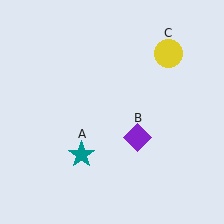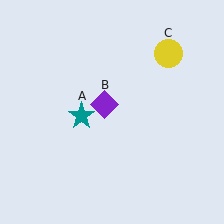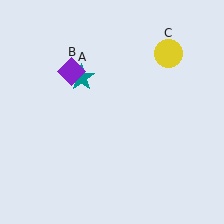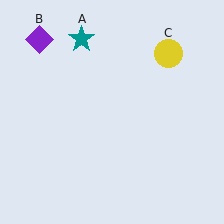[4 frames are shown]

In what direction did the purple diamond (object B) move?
The purple diamond (object B) moved up and to the left.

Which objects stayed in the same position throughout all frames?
Yellow circle (object C) remained stationary.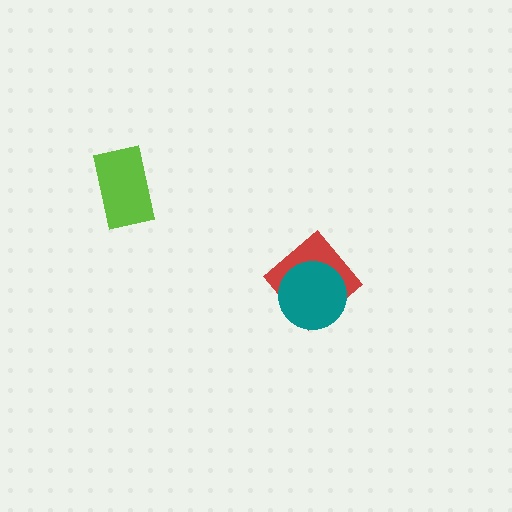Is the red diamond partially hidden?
Yes, it is partially covered by another shape.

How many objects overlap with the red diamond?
1 object overlaps with the red diamond.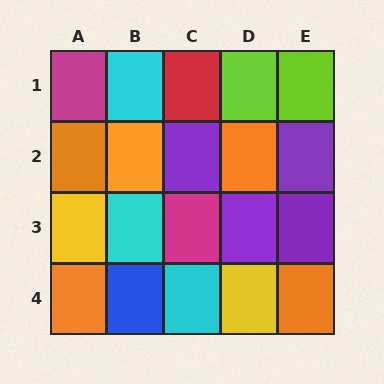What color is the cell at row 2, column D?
Orange.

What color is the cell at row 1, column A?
Magenta.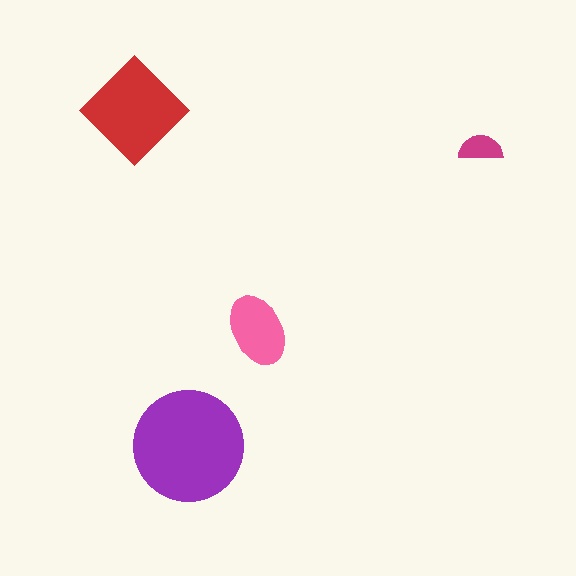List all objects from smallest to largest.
The magenta semicircle, the pink ellipse, the red diamond, the purple circle.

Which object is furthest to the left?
The red diamond is leftmost.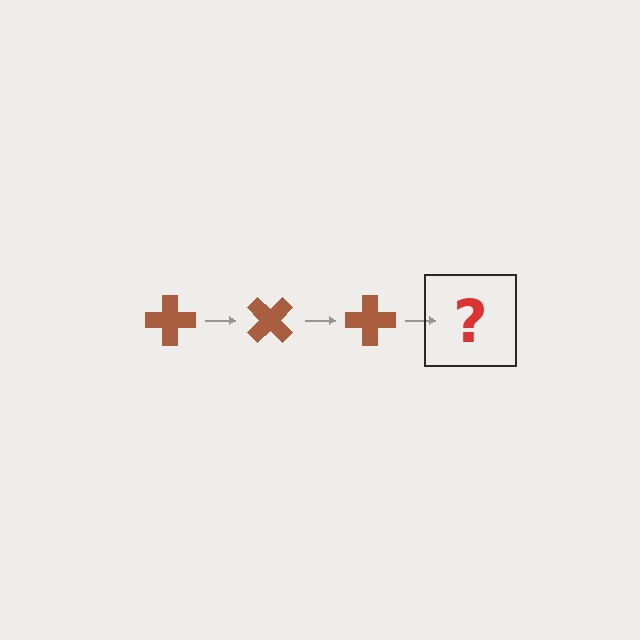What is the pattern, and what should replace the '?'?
The pattern is that the cross rotates 45 degrees each step. The '?' should be a brown cross rotated 135 degrees.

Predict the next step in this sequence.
The next step is a brown cross rotated 135 degrees.